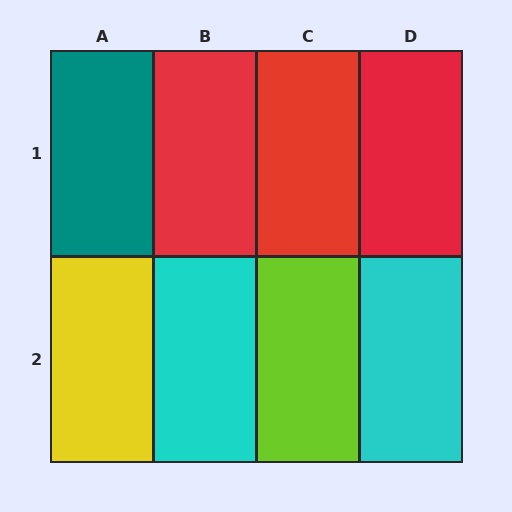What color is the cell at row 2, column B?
Cyan.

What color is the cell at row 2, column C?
Lime.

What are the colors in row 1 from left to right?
Teal, red, red, red.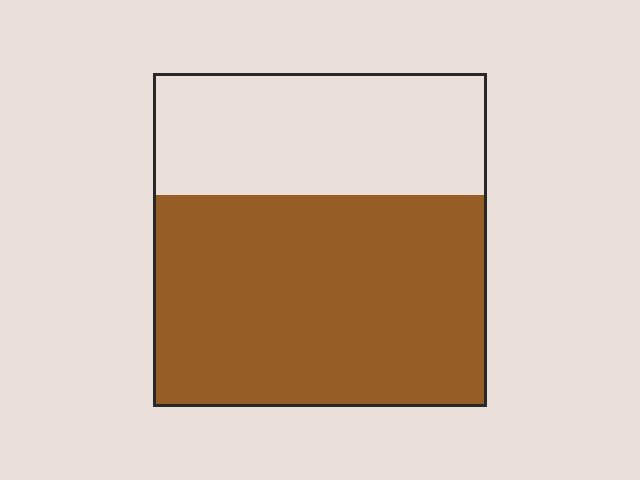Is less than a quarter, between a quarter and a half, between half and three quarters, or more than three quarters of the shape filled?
Between half and three quarters.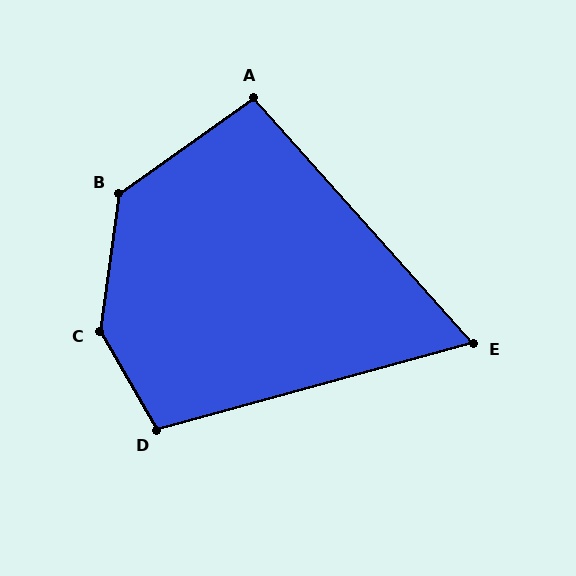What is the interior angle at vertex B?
Approximately 134 degrees (obtuse).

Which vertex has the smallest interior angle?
E, at approximately 63 degrees.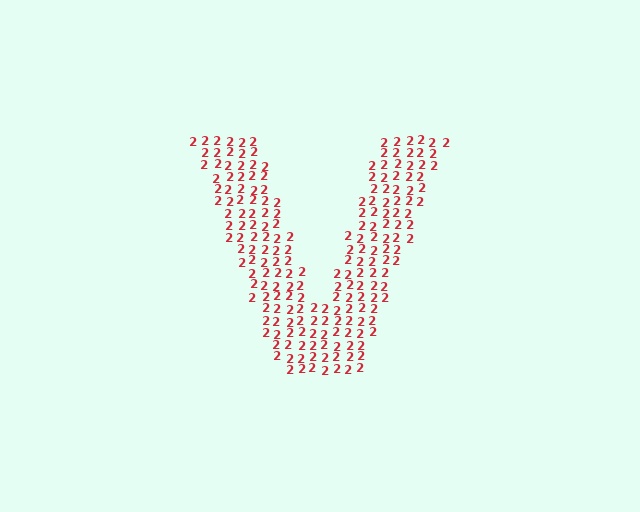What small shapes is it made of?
It is made of small digit 2's.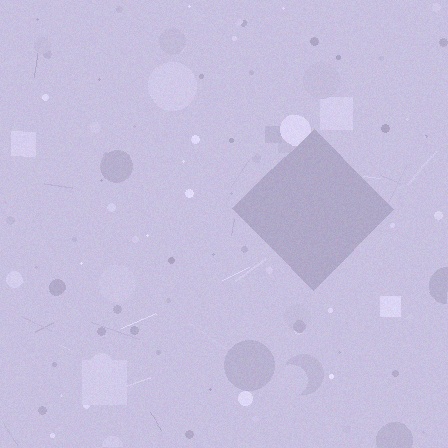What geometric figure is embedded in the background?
A diamond is embedded in the background.